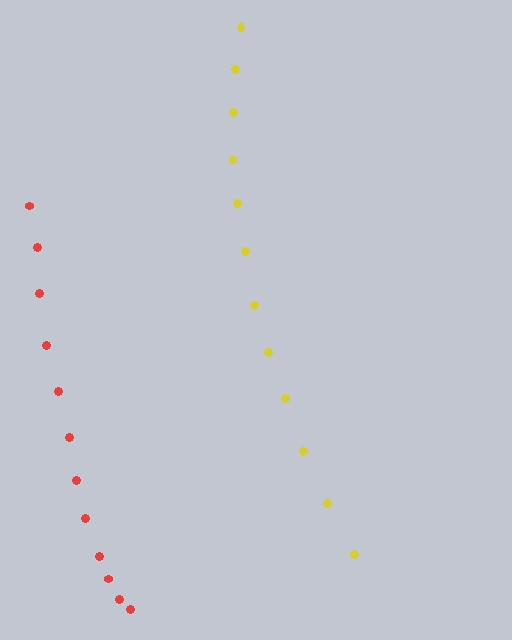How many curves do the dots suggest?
There are 2 distinct paths.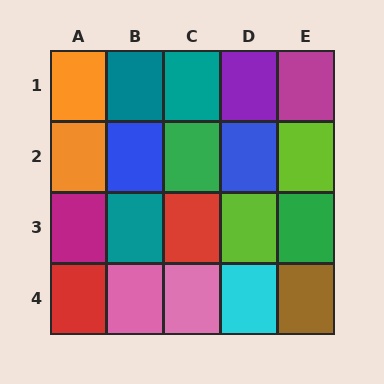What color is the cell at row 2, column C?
Green.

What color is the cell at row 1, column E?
Magenta.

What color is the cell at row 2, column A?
Orange.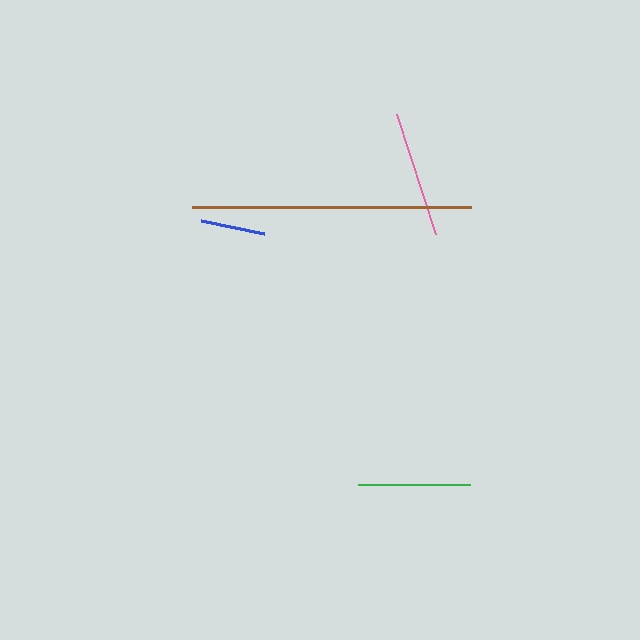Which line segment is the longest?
The brown line is the longest at approximately 278 pixels.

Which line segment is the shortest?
The blue line is the shortest at approximately 64 pixels.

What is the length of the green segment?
The green segment is approximately 112 pixels long.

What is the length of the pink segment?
The pink segment is approximately 126 pixels long.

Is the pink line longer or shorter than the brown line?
The brown line is longer than the pink line.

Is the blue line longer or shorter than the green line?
The green line is longer than the blue line.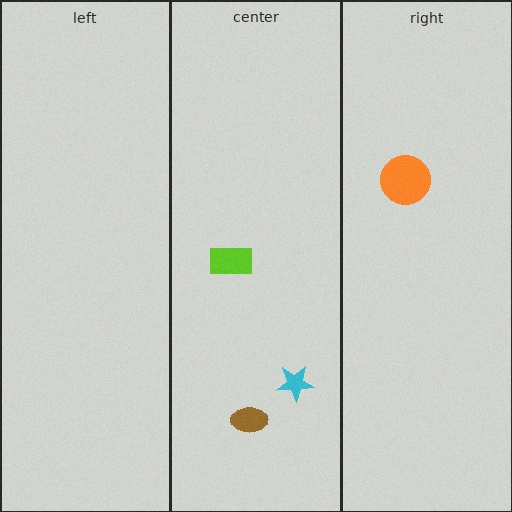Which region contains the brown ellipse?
The center region.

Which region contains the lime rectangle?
The center region.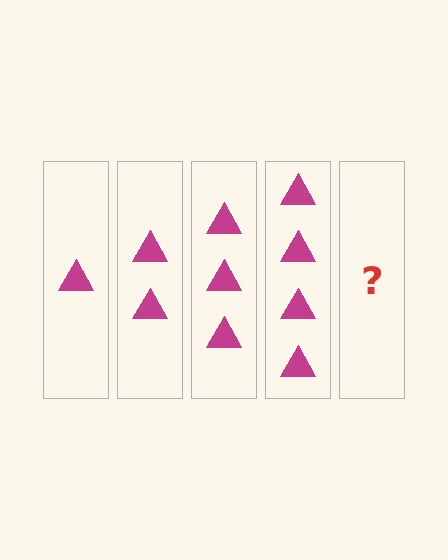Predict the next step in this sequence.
The next step is 5 triangles.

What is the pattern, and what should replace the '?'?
The pattern is that each step adds one more triangle. The '?' should be 5 triangles.